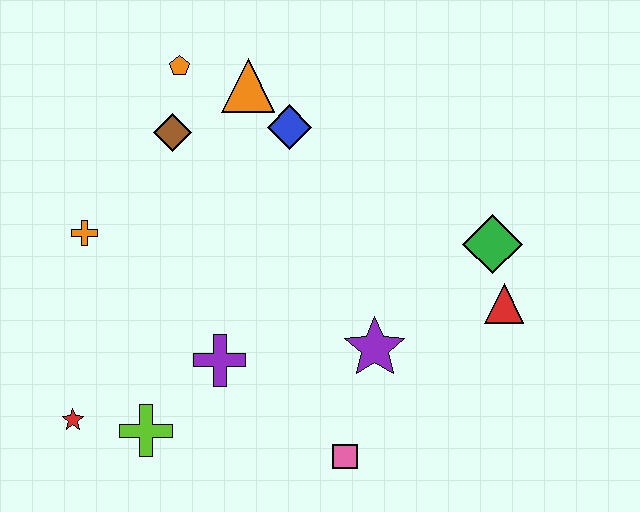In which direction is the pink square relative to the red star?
The pink square is to the right of the red star.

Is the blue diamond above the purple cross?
Yes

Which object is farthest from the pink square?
The orange pentagon is farthest from the pink square.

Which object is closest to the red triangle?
The green diamond is closest to the red triangle.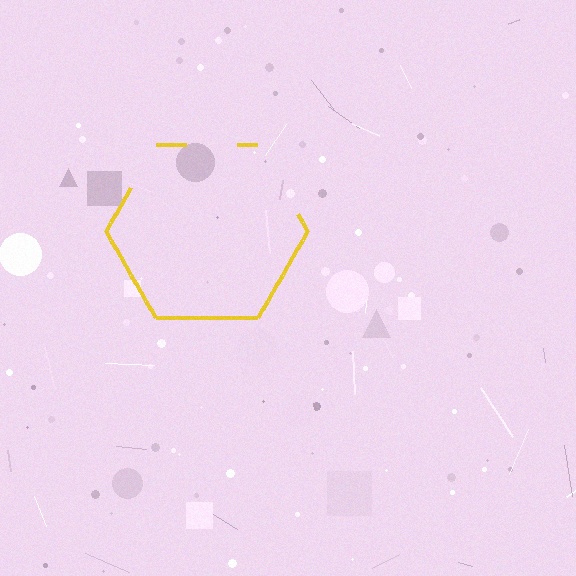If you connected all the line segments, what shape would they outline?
They would outline a hexagon.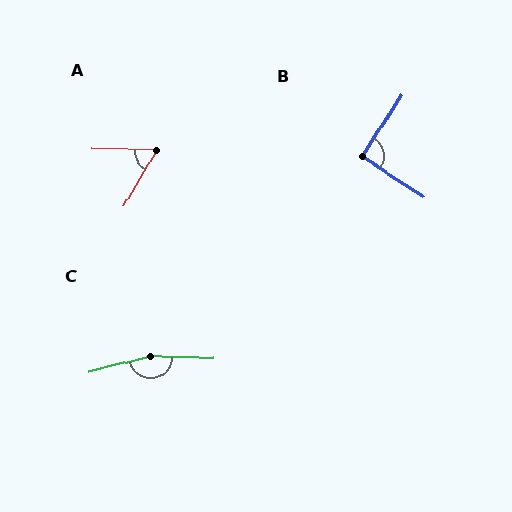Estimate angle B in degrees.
Approximately 91 degrees.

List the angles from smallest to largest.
A (61°), B (91°), C (166°).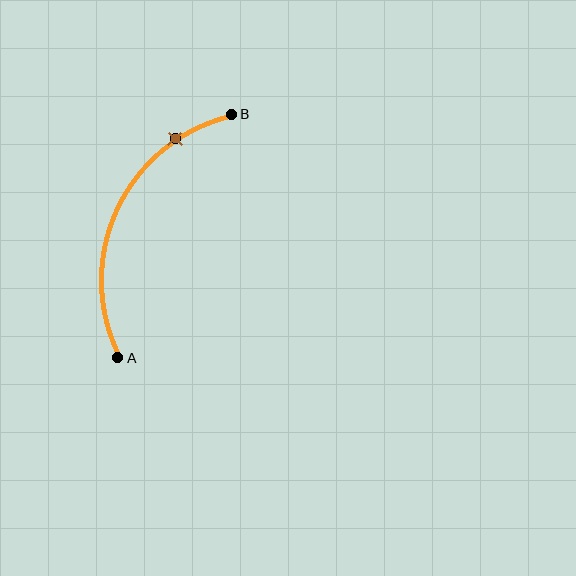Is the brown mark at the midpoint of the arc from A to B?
No. The brown mark lies on the arc but is closer to endpoint B. The arc midpoint would be at the point on the curve equidistant along the arc from both A and B.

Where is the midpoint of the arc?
The arc midpoint is the point on the curve farthest from the straight line joining A and B. It sits to the left of that line.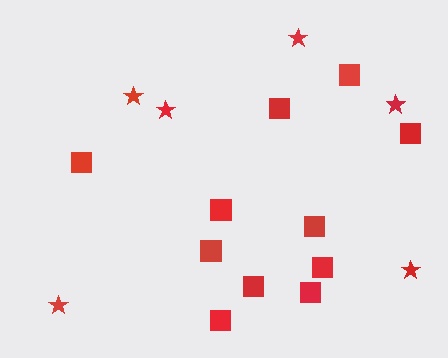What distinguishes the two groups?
There are 2 groups: one group of stars (6) and one group of squares (11).